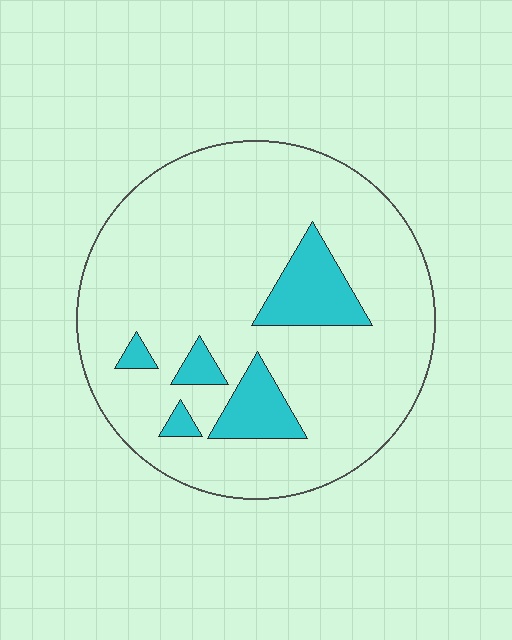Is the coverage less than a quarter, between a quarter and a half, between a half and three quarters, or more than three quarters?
Less than a quarter.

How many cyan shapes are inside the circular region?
5.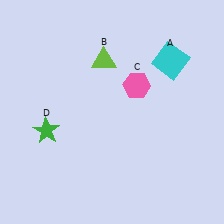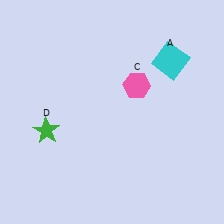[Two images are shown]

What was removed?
The lime triangle (B) was removed in Image 2.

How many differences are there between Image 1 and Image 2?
There is 1 difference between the two images.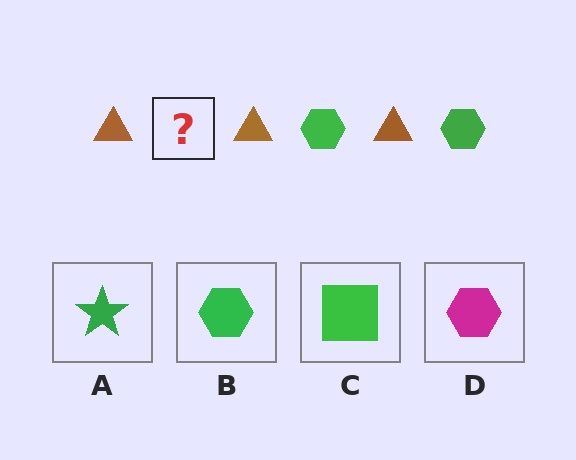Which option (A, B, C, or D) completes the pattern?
B.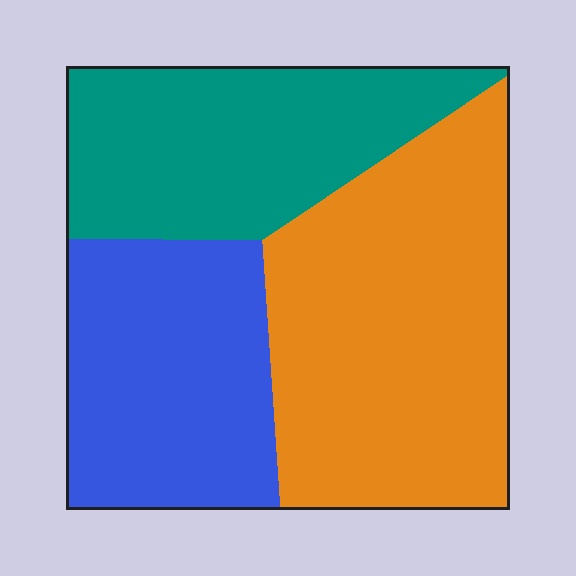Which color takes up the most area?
Orange, at roughly 45%.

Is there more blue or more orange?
Orange.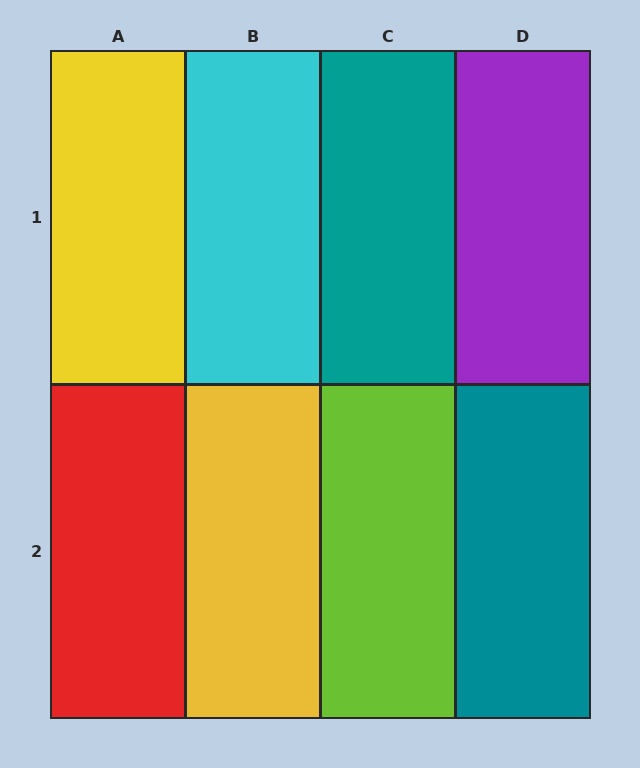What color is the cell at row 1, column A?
Yellow.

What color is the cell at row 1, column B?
Cyan.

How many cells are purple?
1 cell is purple.